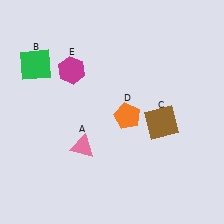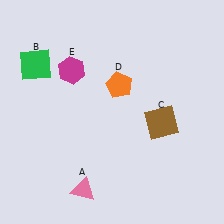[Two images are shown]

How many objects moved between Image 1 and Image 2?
2 objects moved between the two images.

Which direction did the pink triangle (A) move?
The pink triangle (A) moved down.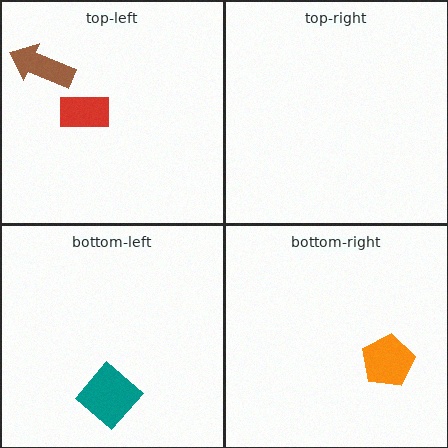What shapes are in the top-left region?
The red rectangle, the brown arrow.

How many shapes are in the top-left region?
2.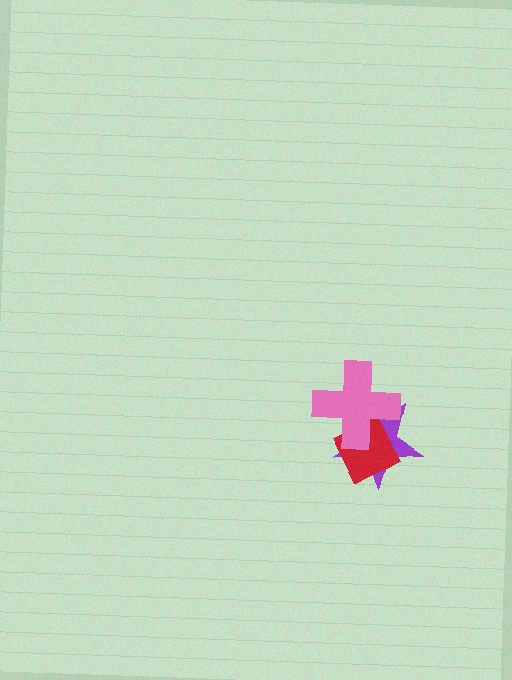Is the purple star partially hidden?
Yes, it is partially covered by another shape.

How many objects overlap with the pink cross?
2 objects overlap with the pink cross.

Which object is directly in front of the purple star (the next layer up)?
The red diamond is directly in front of the purple star.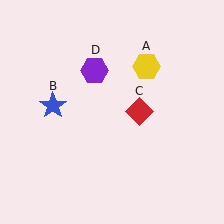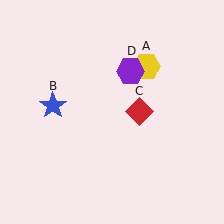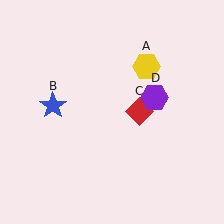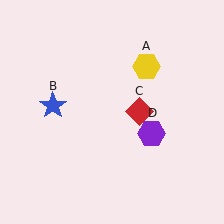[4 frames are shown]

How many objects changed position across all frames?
1 object changed position: purple hexagon (object D).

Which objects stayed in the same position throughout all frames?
Yellow hexagon (object A) and blue star (object B) and red diamond (object C) remained stationary.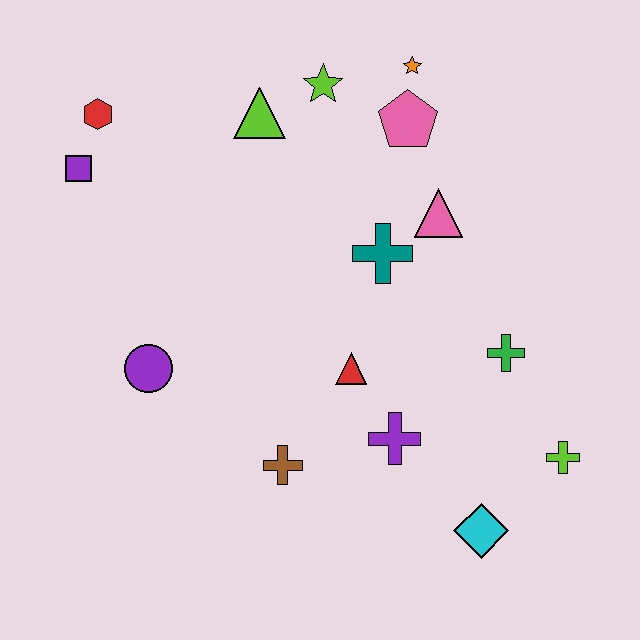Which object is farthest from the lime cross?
The red hexagon is farthest from the lime cross.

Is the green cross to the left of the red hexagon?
No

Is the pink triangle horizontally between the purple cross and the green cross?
Yes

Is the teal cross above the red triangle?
Yes